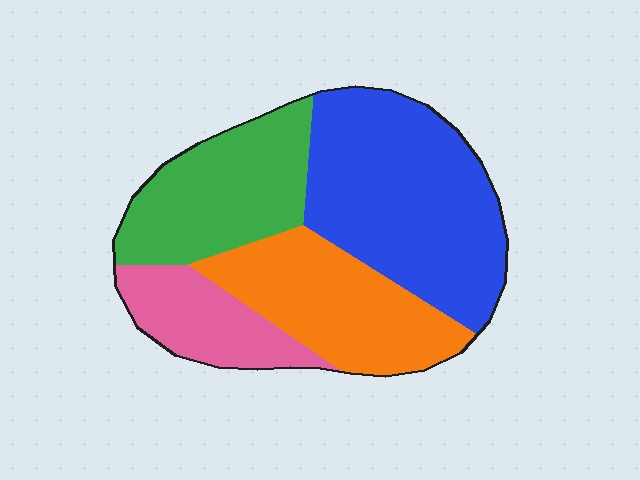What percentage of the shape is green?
Green covers 23% of the shape.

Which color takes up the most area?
Blue, at roughly 40%.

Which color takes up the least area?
Pink, at roughly 15%.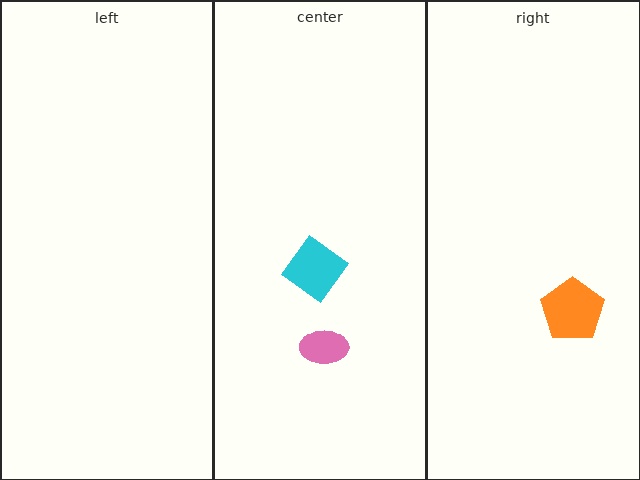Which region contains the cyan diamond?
The center region.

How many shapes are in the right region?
1.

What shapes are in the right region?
The orange pentagon.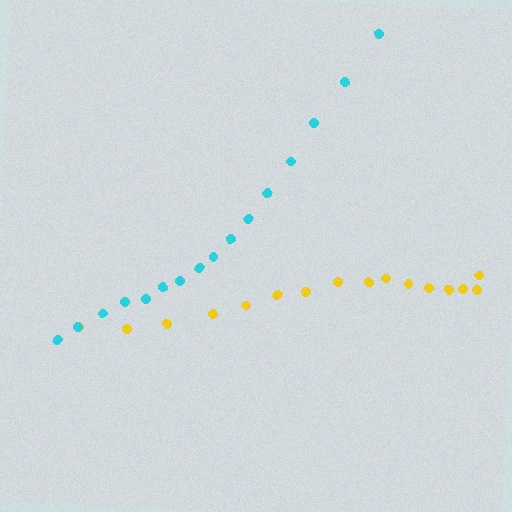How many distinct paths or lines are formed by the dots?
There are 2 distinct paths.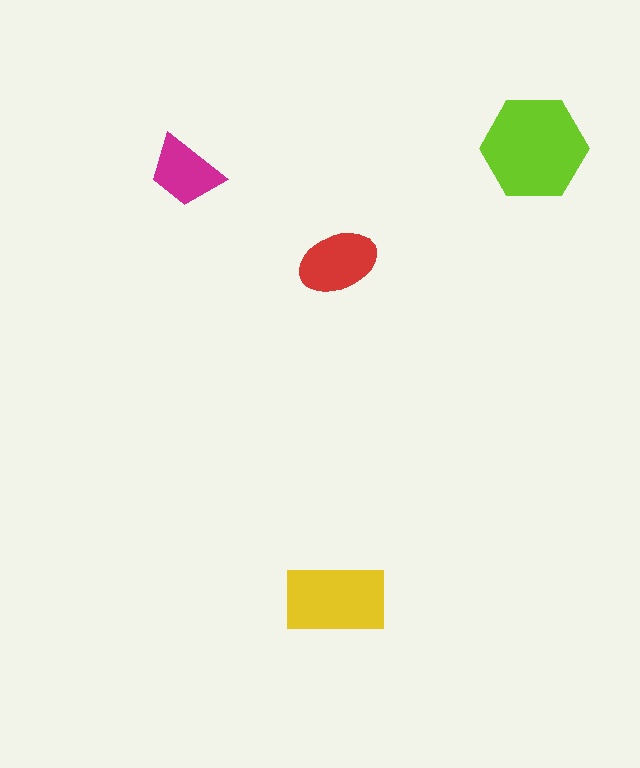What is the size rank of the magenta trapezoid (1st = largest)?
4th.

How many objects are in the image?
There are 4 objects in the image.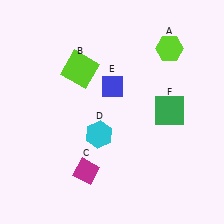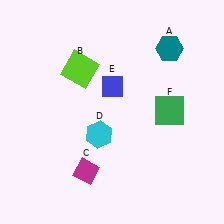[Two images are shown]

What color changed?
The hexagon (A) changed from lime in Image 1 to teal in Image 2.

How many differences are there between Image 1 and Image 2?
There is 1 difference between the two images.